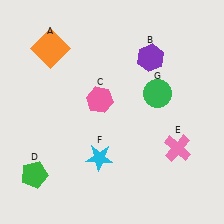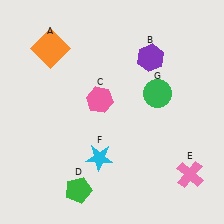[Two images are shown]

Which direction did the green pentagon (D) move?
The green pentagon (D) moved right.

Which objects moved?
The objects that moved are: the green pentagon (D), the pink cross (E).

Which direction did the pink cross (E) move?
The pink cross (E) moved down.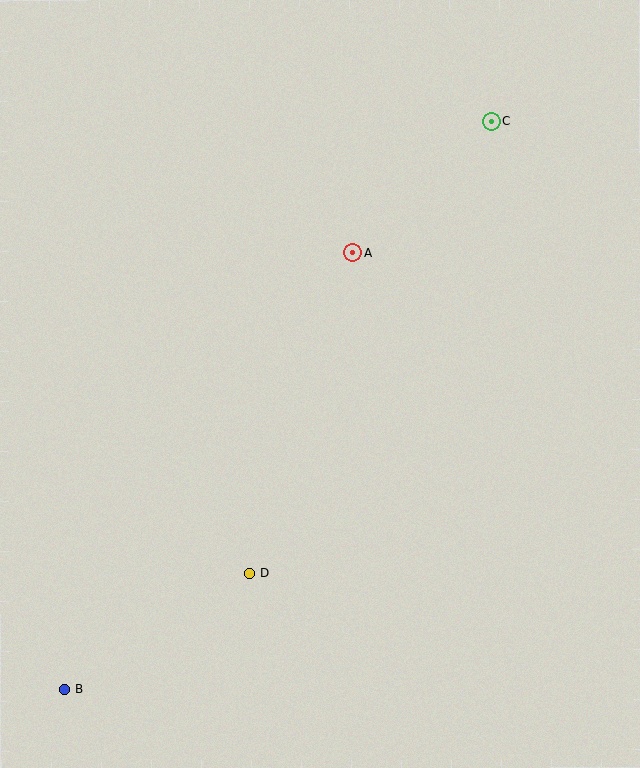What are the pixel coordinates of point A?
Point A is at (352, 252).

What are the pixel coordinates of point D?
Point D is at (250, 573).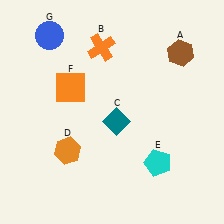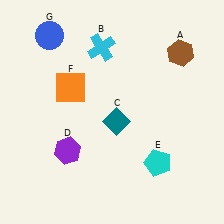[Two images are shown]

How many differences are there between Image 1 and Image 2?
There are 2 differences between the two images.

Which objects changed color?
B changed from orange to cyan. D changed from orange to purple.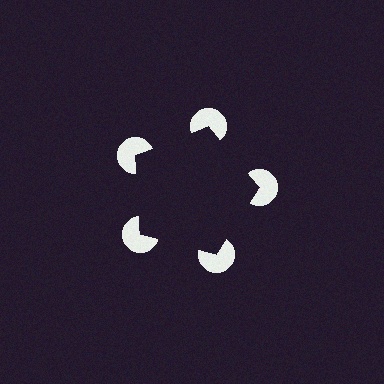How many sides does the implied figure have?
5 sides.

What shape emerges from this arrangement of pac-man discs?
An illusory pentagon — its edges are inferred from the aligned wedge cuts in the pac-man discs, not physically drawn.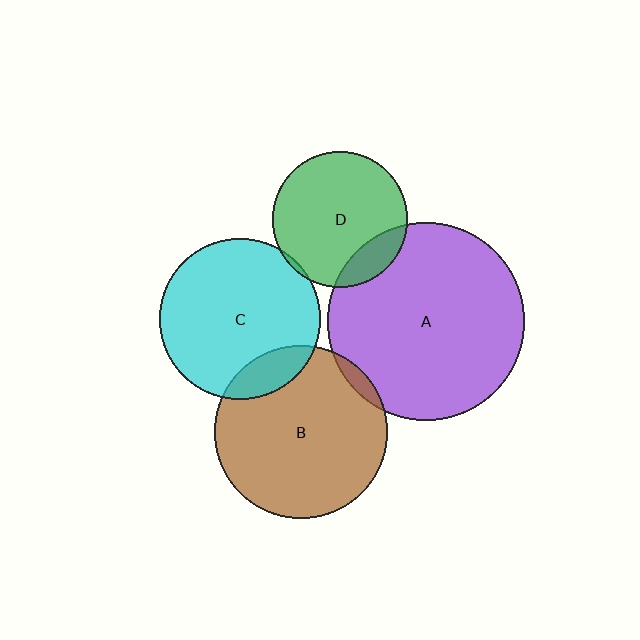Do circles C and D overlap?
Yes.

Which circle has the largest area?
Circle A (purple).